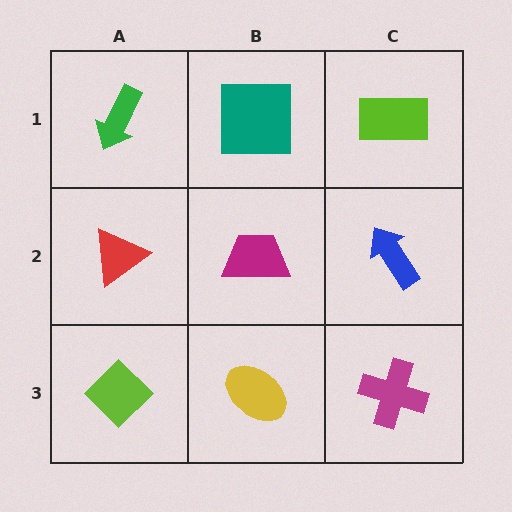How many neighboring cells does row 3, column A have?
2.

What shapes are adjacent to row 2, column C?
A lime rectangle (row 1, column C), a magenta cross (row 3, column C), a magenta trapezoid (row 2, column B).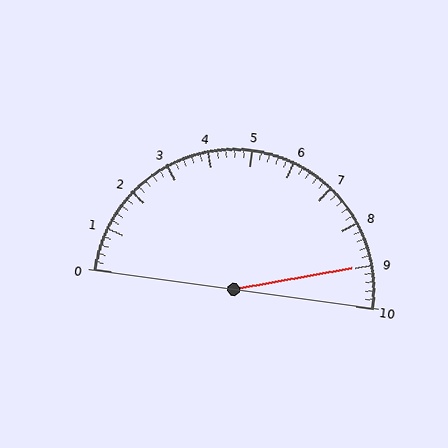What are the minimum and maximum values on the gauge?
The gauge ranges from 0 to 10.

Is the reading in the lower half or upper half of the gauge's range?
The reading is in the upper half of the range (0 to 10).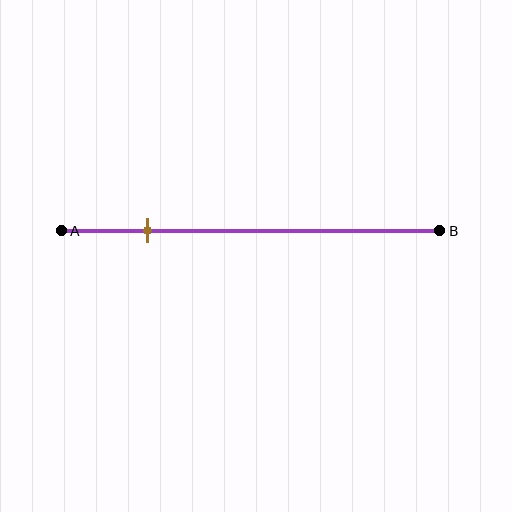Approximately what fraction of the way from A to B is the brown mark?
The brown mark is approximately 25% of the way from A to B.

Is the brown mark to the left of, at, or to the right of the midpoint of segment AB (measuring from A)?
The brown mark is to the left of the midpoint of segment AB.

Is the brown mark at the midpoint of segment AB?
No, the mark is at about 25% from A, not at the 50% midpoint.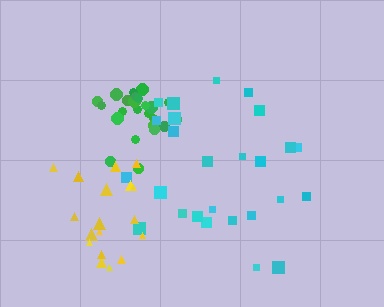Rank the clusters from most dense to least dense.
green, yellow, cyan.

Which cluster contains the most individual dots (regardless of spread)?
Cyan (26).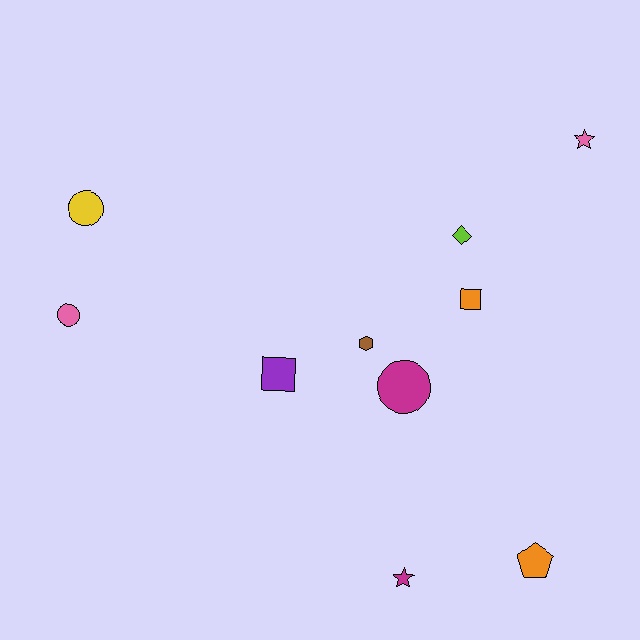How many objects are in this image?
There are 10 objects.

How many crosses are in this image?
There are no crosses.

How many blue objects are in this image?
There are no blue objects.